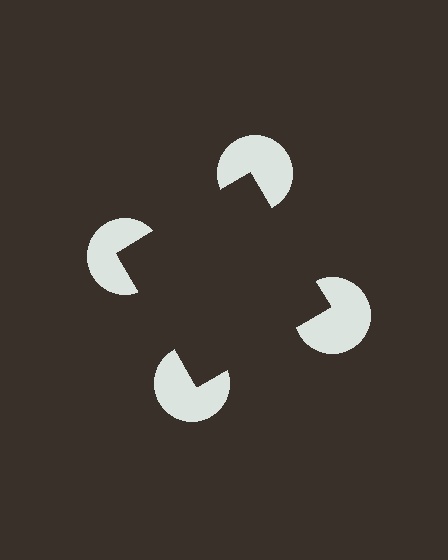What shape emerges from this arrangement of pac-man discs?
An illusory square — its edges are inferred from the aligned wedge cuts in the pac-man discs, not physically drawn.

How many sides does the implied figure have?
4 sides.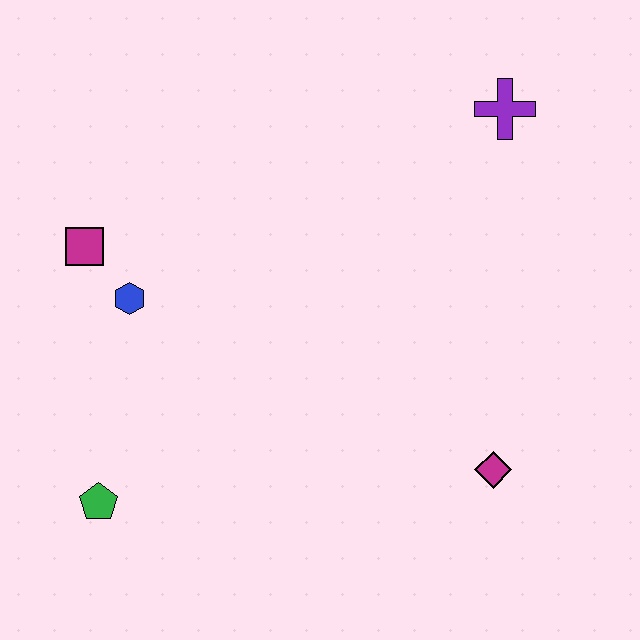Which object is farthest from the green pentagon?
The purple cross is farthest from the green pentagon.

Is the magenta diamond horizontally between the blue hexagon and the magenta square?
No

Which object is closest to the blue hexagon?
The magenta square is closest to the blue hexagon.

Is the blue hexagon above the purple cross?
No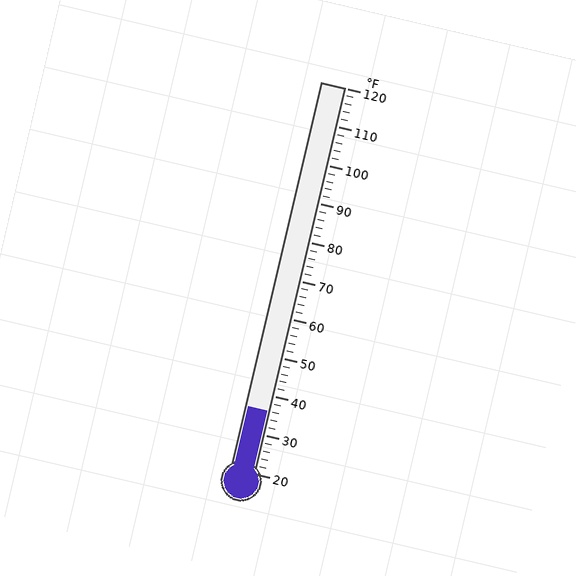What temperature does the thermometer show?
The thermometer shows approximately 36°F.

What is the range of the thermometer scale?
The thermometer scale ranges from 20°F to 120°F.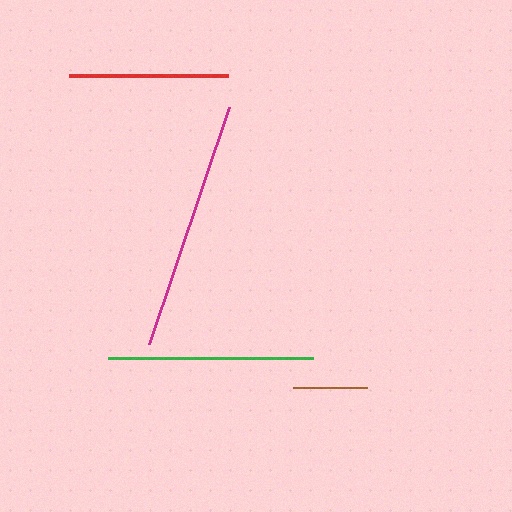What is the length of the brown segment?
The brown segment is approximately 75 pixels long.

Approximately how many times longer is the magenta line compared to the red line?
The magenta line is approximately 1.6 times the length of the red line.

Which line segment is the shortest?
The brown line is the shortest at approximately 75 pixels.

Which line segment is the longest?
The magenta line is the longest at approximately 250 pixels.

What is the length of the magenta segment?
The magenta segment is approximately 250 pixels long.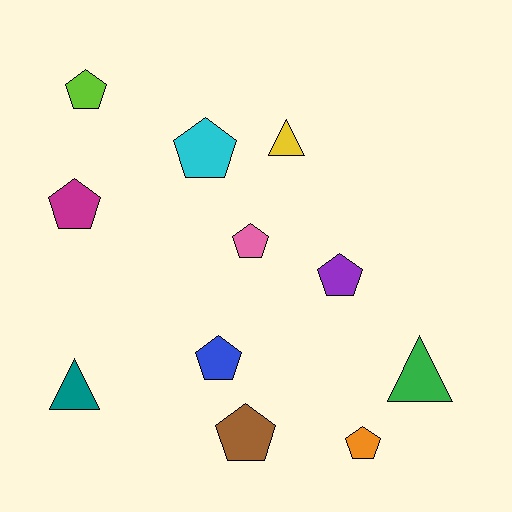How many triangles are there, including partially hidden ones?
There are 3 triangles.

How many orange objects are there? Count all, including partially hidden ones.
There is 1 orange object.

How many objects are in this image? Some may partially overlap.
There are 11 objects.